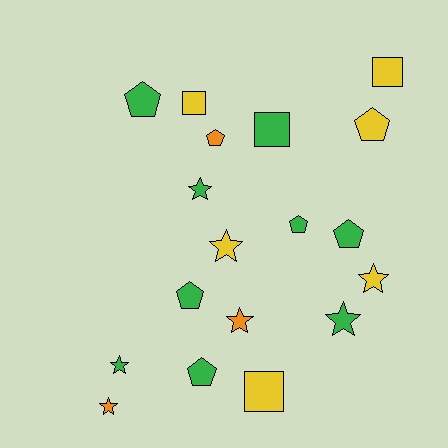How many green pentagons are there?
There are 5 green pentagons.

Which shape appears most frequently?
Star, with 7 objects.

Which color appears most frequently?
Green, with 9 objects.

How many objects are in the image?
There are 18 objects.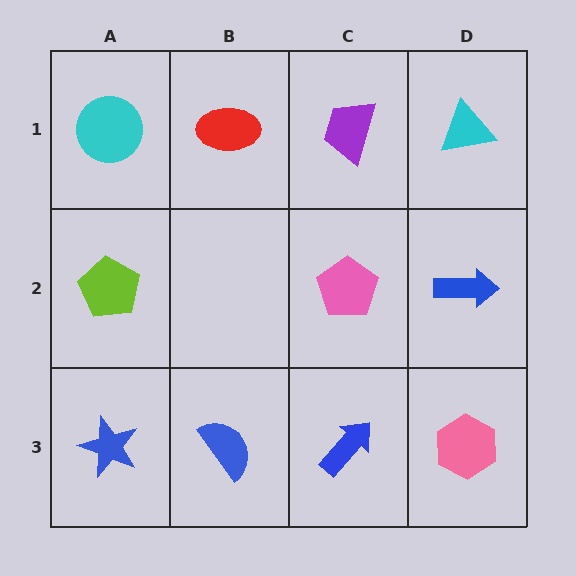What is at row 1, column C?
A purple trapezoid.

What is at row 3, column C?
A blue arrow.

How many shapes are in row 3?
4 shapes.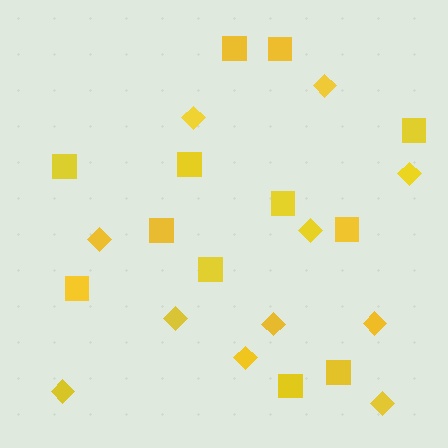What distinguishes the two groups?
There are 2 groups: one group of squares (12) and one group of diamonds (11).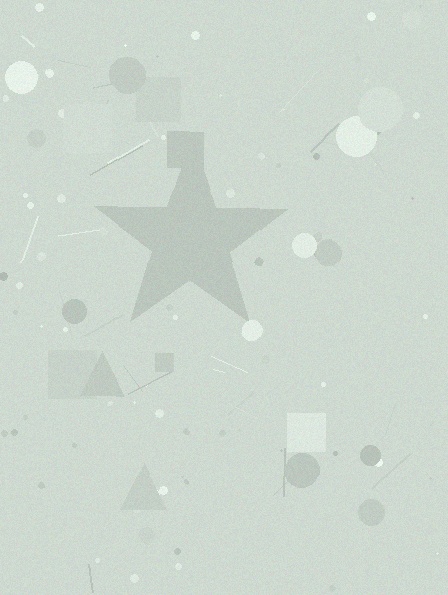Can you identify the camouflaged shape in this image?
The camouflaged shape is a star.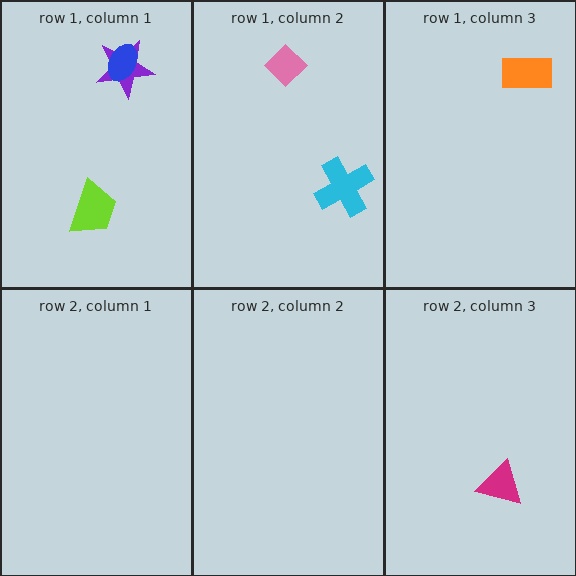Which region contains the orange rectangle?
The row 1, column 3 region.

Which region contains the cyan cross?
The row 1, column 2 region.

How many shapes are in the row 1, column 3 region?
1.